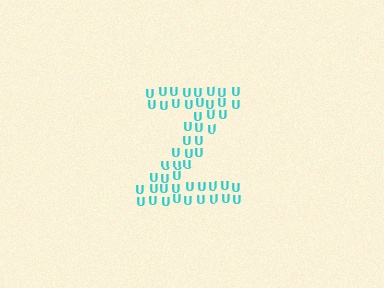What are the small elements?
The small elements are letter U's.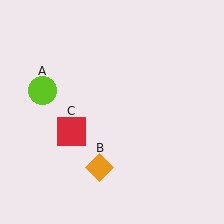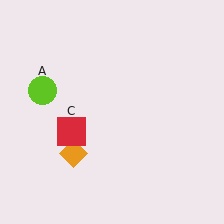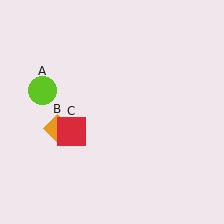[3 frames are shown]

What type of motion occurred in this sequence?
The orange diamond (object B) rotated clockwise around the center of the scene.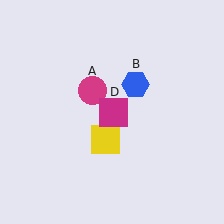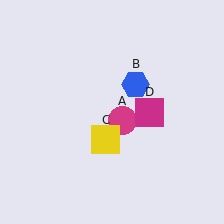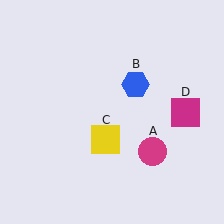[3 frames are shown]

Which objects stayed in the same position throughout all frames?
Blue hexagon (object B) and yellow square (object C) remained stationary.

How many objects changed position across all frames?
2 objects changed position: magenta circle (object A), magenta square (object D).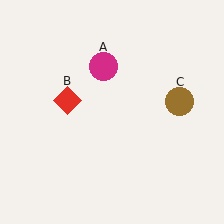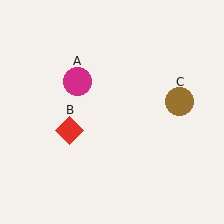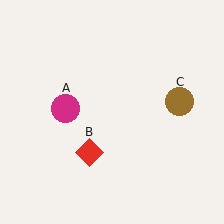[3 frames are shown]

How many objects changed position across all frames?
2 objects changed position: magenta circle (object A), red diamond (object B).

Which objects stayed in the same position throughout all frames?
Brown circle (object C) remained stationary.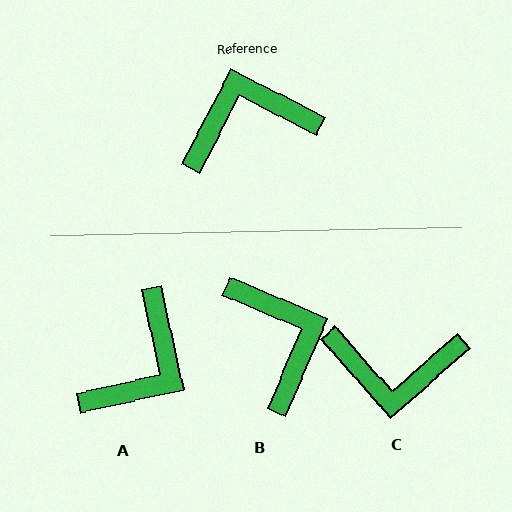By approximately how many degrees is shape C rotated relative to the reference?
Approximately 159 degrees counter-clockwise.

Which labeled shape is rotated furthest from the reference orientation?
C, about 159 degrees away.